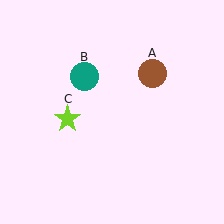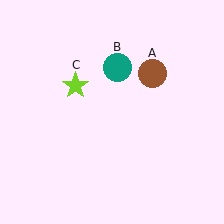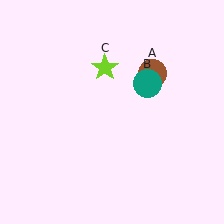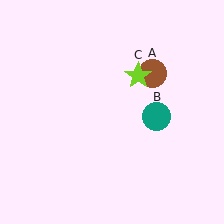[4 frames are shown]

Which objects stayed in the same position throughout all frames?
Brown circle (object A) remained stationary.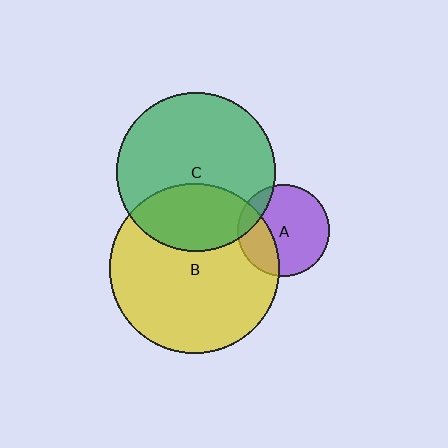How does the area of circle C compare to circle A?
Approximately 3.0 times.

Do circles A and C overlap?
Yes.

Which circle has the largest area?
Circle B (yellow).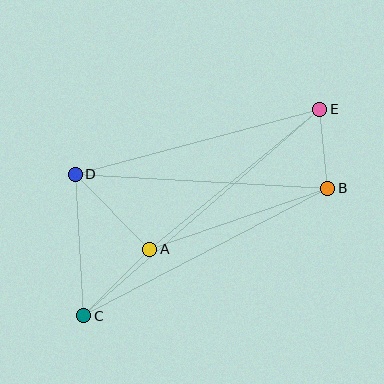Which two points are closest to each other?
Points B and E are closest to each other.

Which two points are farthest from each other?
Points C and E are farthest from each other.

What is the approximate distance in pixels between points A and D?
The distance between A and D is approximately 105 pixels.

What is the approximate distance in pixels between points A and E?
The distance between A and E is approximately 220 pixels.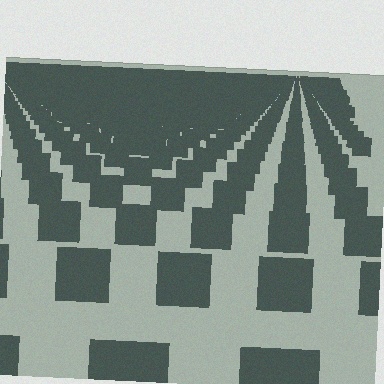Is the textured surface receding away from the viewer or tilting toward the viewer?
The surface is receding away from the viewer. Texture elements get smaller and denser toward the top.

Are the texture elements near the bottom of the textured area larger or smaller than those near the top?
Larger. Near the bottom, elements are closer to the viewer and appear at a bigger on-screen size.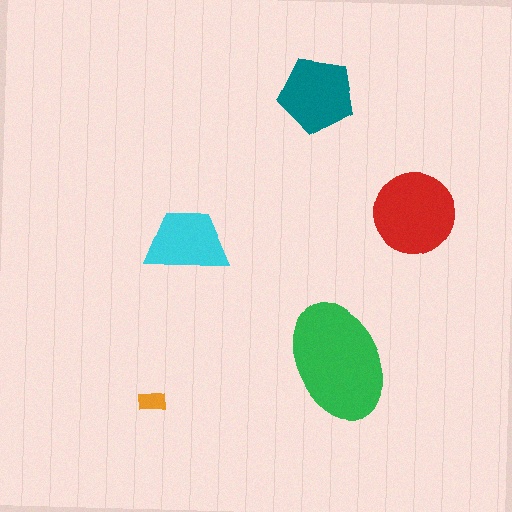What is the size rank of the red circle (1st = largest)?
2nd.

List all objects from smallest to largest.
The orange rectangle, the cyan trapezoid, the teal pentagon, the red circle, the green ellipse.